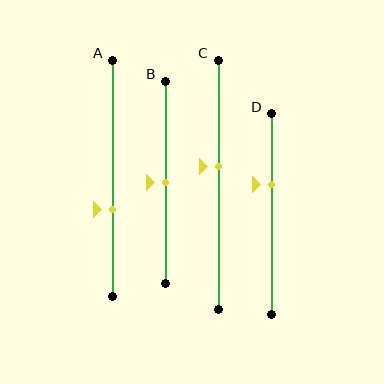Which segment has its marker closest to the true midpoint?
Segment B has its marker closest to the true midpoint.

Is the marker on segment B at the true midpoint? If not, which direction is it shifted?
Yes, the marker on segment B is at the true midpoint.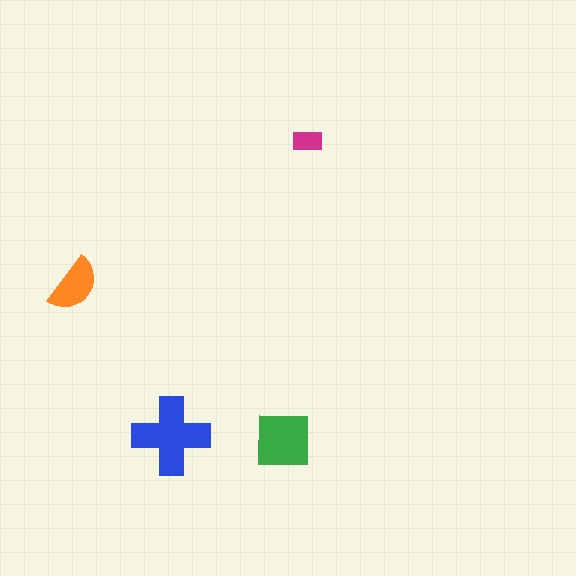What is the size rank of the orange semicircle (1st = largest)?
3rd.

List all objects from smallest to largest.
The magenta rectangle, the orange semicircle, the green square, the blue cross.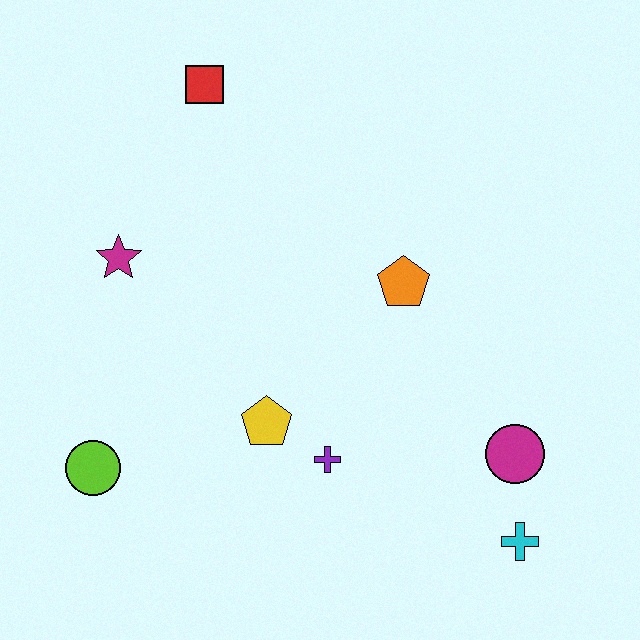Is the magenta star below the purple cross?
No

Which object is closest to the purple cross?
The yellow pentagon is closest to the purple cross.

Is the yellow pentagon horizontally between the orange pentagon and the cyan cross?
No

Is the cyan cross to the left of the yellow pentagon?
No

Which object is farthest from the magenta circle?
The red square is farthest from the magenta circle.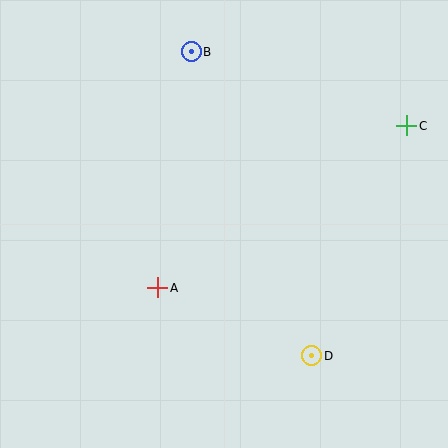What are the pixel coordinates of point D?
Point D is at (312, 356).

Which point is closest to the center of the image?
Point A at (158, 288) is closest to the center.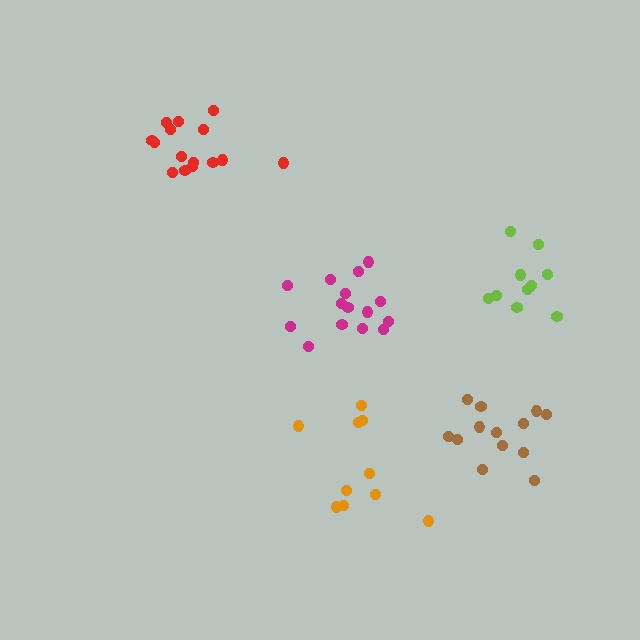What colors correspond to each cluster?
The clusters are colored: orange, brown, magenta, red, lime.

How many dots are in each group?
Group 1: 10 dots, Group 2: 13 dots, Group 3: 15 dots, Group 4: 15 dots, Group 5: 10 dots (63 total).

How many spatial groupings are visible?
There are 5 spatial groupings.